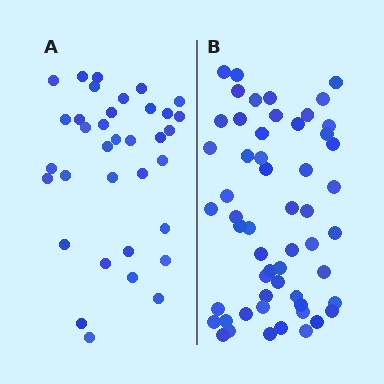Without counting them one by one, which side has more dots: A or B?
Region B (the right region) has more dots.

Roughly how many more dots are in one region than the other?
Region B has approximately 20 more dots than region A.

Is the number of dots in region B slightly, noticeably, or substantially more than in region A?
Region B has substantially more. The ratio is roughly 1.6 to 1.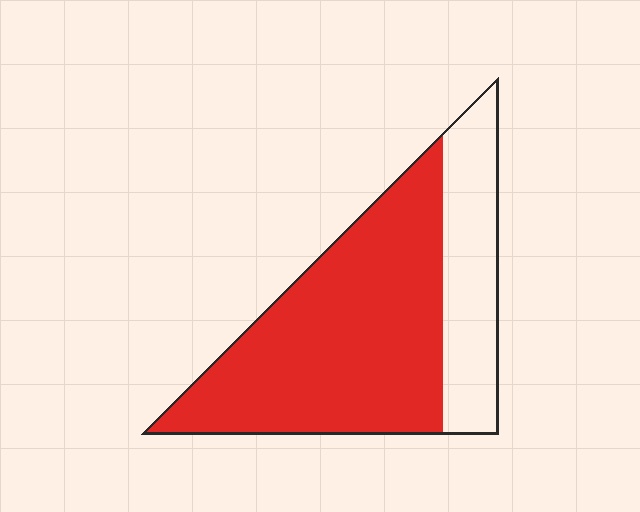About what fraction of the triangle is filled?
About three quarters (3/4).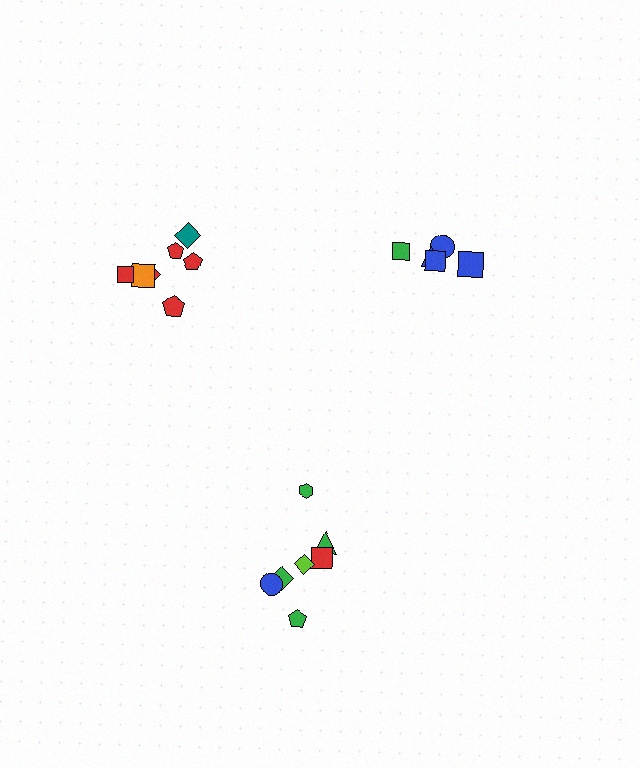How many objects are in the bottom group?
There are 7 objects.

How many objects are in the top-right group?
There are 5 objects.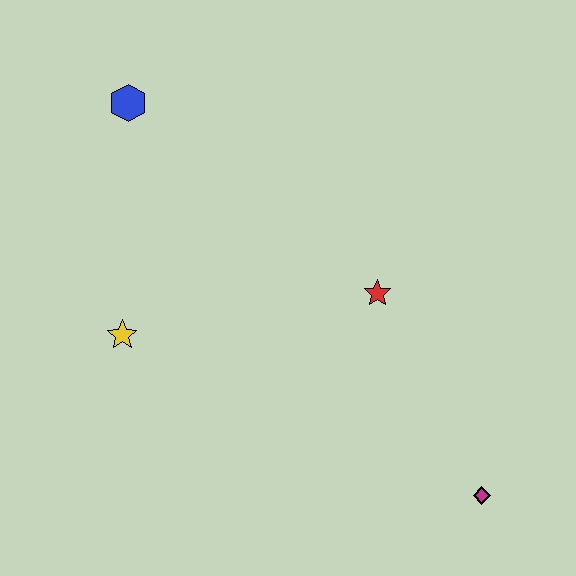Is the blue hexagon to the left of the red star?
Yes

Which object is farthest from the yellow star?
The magenta diamond is farthest from the yellow star.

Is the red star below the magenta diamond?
No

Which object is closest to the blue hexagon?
The yellow star is closest to the blue hexagon.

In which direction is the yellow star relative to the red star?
The yellow star is to the left of the red star.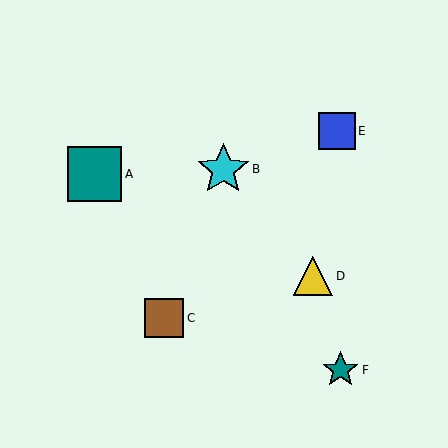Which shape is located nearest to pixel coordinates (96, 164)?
The teal square (labeled A) at (94, 174) is nearest to that location.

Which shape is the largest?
The teal square (labeled A) is the largest.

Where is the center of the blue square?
The center of the blue square is at (337, 131).